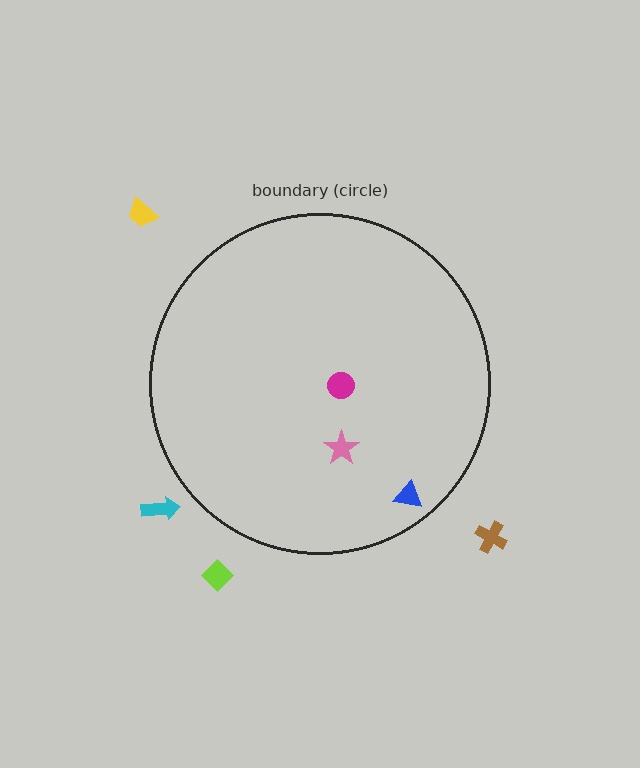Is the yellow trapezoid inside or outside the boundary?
Outside.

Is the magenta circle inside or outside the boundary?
Inside.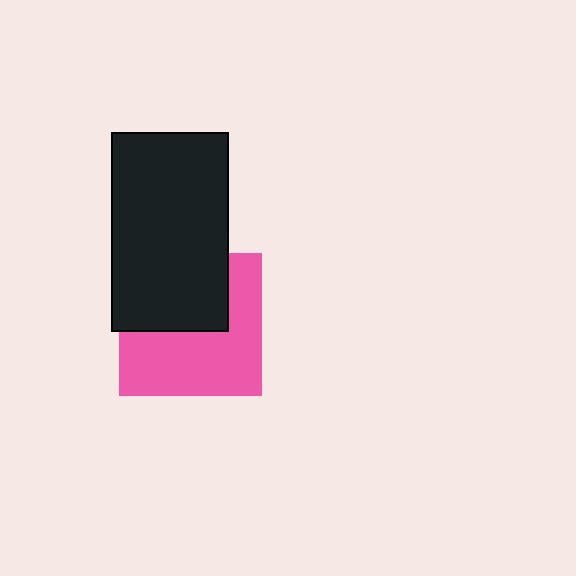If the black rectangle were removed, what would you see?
You would see the complete pink square.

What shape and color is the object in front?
The object in front is a black rectangle.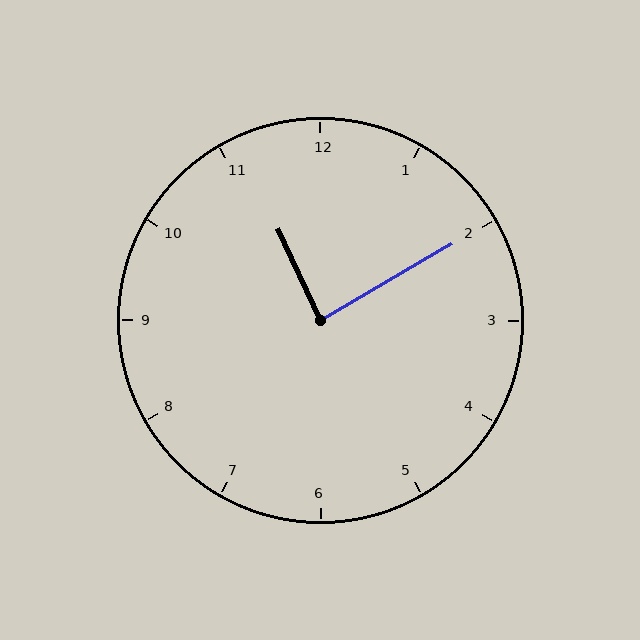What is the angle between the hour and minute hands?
Approximately 85 degrees.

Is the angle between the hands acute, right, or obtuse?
It is right.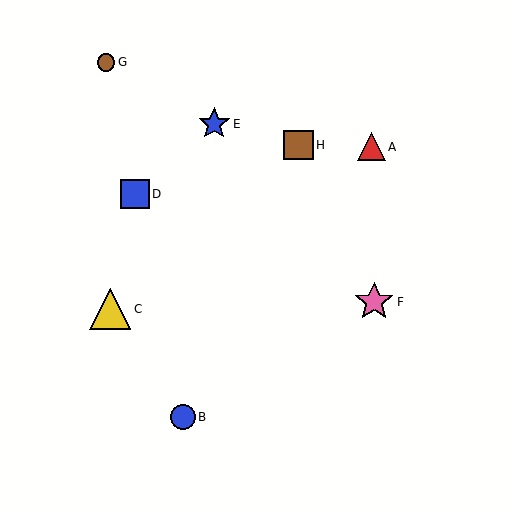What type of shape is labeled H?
Shape H is a brown square.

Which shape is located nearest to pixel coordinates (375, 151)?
The red triangle (labeled A) at (372, 147) is nearest to that location.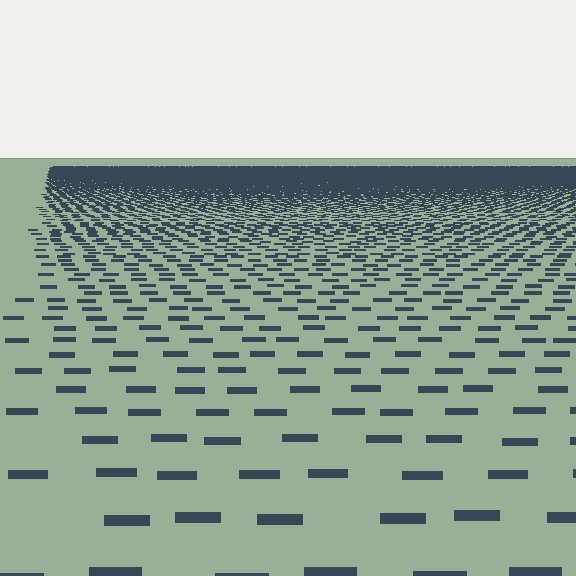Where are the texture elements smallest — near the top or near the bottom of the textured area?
Near the top.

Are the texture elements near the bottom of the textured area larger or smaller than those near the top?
Larger. Near the bottom, elements are closer to the viewer and appear at a bigger on-screen size.